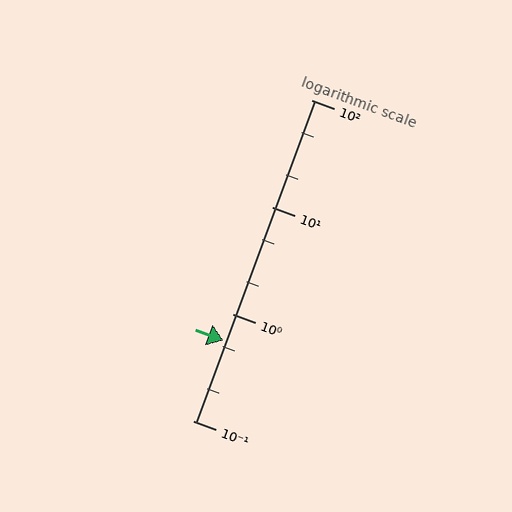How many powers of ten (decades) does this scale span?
The scale spans 3 decades, from 0.1 to 100.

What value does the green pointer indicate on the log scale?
The pointer indicates approximately 0.56.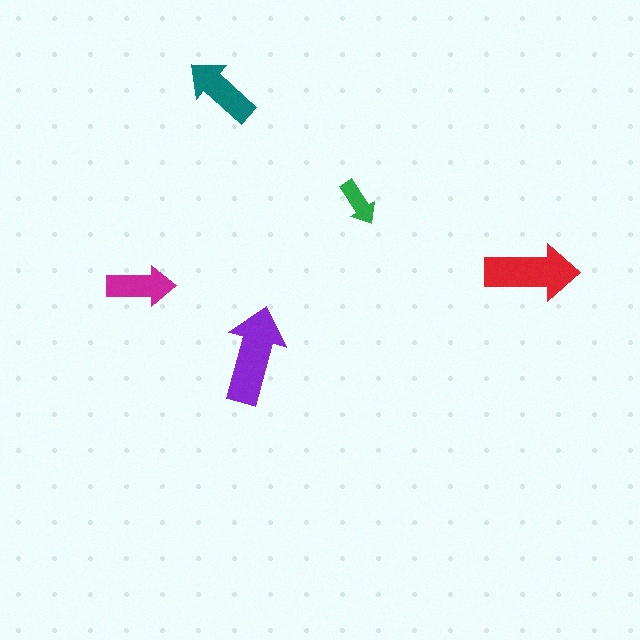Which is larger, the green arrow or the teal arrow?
The teal one.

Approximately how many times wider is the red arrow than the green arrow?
About 2 times wider.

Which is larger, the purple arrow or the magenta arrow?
The purple one.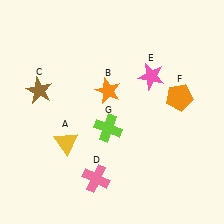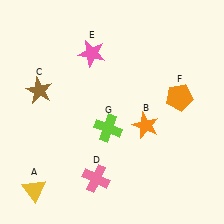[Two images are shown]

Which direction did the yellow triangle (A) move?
The yellow triangle (A) moved down.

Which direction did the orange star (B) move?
The orange star (B) moved right.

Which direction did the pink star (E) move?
The pink star (E) moved left.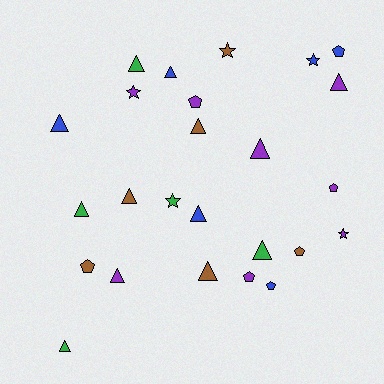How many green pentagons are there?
There are no green pentagons.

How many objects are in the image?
There are 25 objects.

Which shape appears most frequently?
Triangle, with 13 objects.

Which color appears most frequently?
Purple, with 8 objects.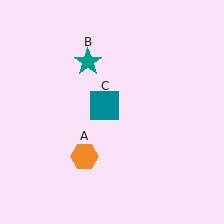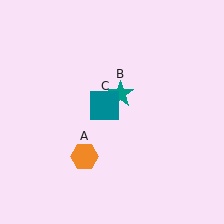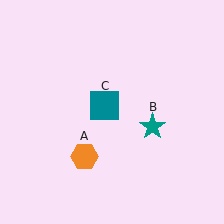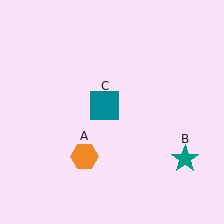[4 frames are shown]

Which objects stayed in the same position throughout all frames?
Orange hexagon (object A) and teal square (object C) remained stationary.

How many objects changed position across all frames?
1 object changed position: teal star (object B).